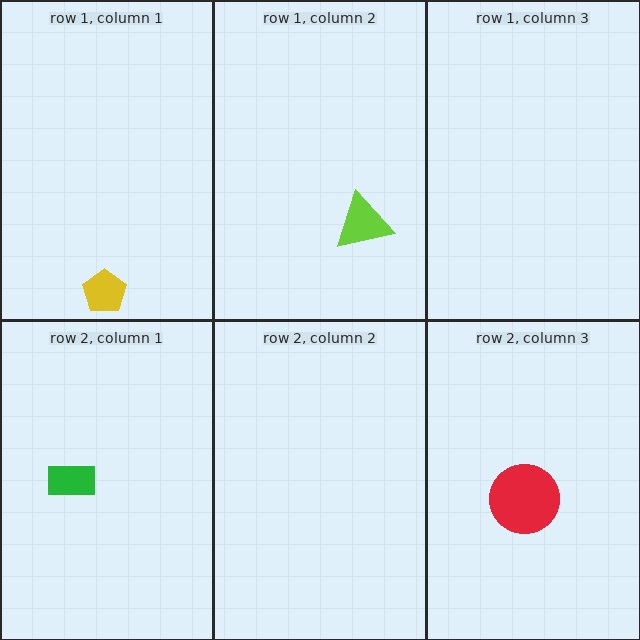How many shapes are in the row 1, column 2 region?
1.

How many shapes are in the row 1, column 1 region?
1.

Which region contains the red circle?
The row 2, column 3 region.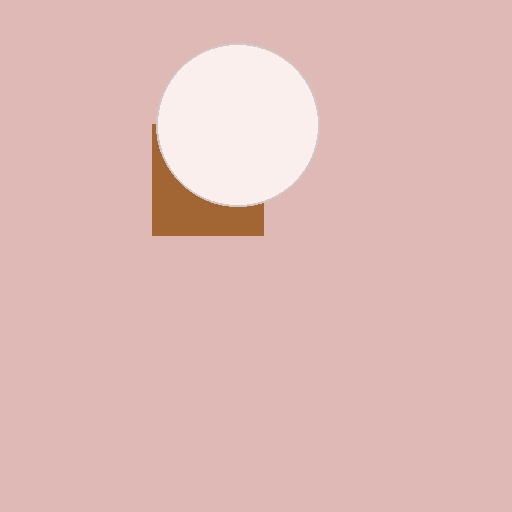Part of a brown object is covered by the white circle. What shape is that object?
It is a square.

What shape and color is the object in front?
The object in front is a white circle.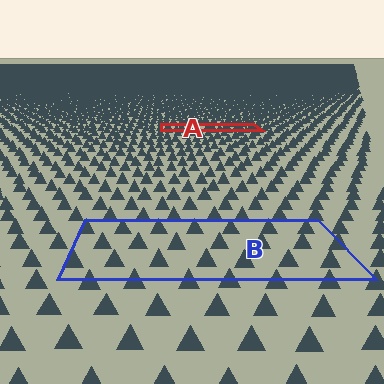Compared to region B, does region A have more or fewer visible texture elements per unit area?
Region A has more texture elements per unit area — they are packed more densely because it is farther away.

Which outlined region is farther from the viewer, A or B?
Region A is farther from the viewer — the texture elements inside it appear smaller and more densely packed.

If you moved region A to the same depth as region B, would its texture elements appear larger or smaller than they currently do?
They would appear larger. At a closer depth, the same texture elements are projected at a bigger on-screen size.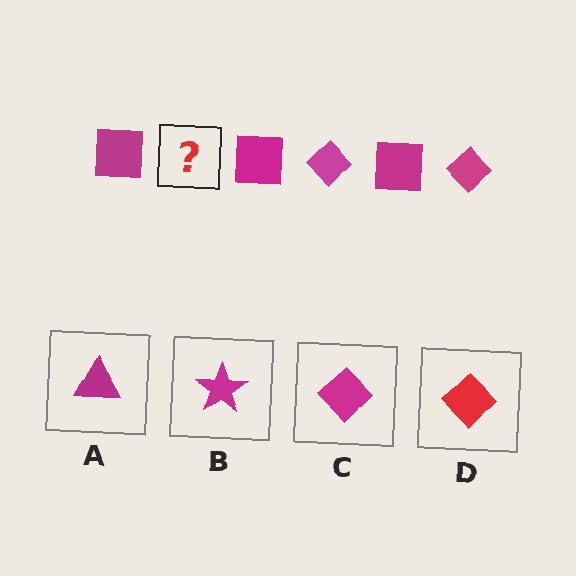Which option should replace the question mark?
Option C.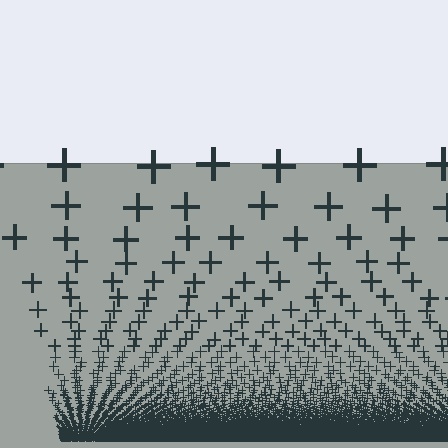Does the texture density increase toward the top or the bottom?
Density increases toward the bottom.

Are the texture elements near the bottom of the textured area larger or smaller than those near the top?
Smaller. The gradient is inverted — elements near the bottom are smaller and denser.